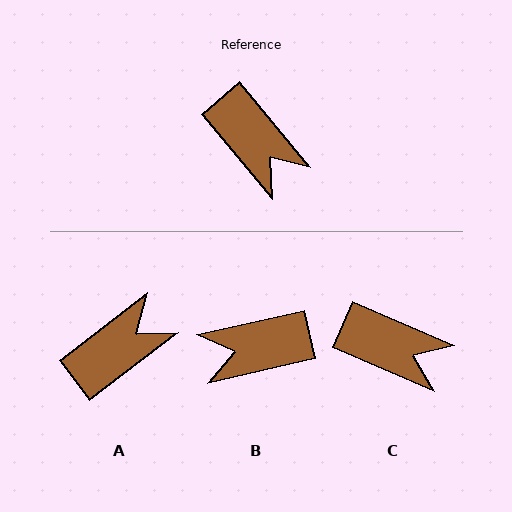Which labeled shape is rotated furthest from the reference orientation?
B, about 117 degrees away.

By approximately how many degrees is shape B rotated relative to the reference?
Approximately 117 degrees clockwise.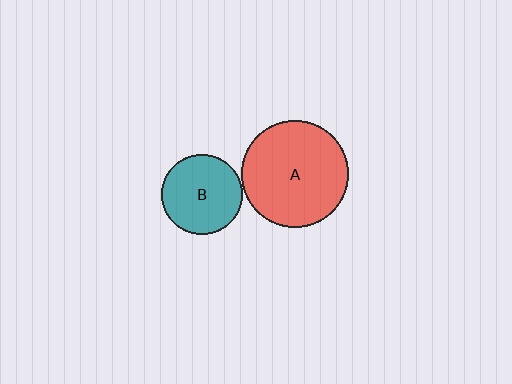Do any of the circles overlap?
No, none of the circles overlap.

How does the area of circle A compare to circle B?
Approximately 1.8 times.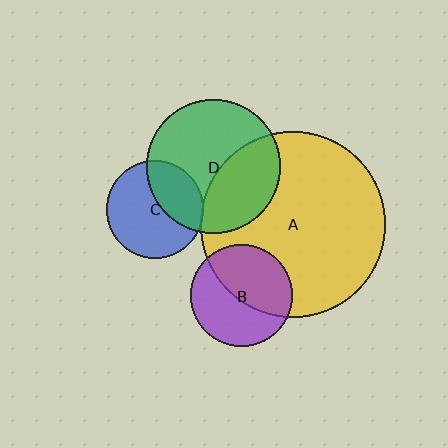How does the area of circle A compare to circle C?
Approximately 3.6 times.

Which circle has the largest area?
Circle A (yellow).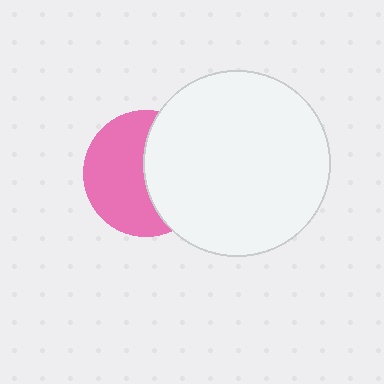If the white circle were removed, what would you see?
You would see the complete pink circle.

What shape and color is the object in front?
The object in front is a white circle.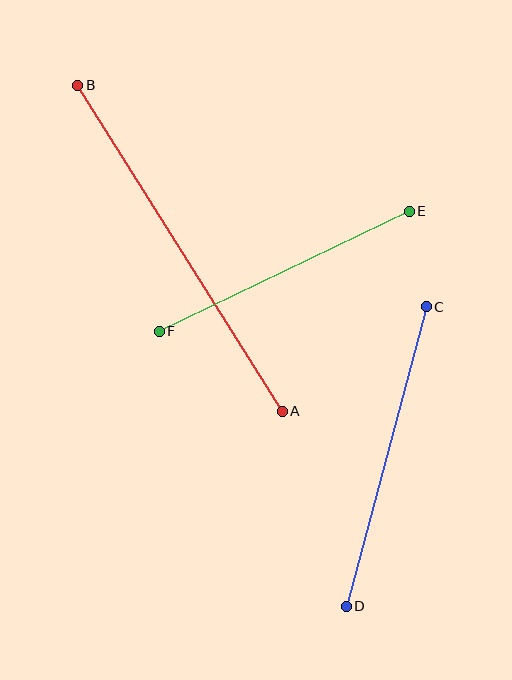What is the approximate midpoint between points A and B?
The midpoint is at approximately (180, 248) pixels.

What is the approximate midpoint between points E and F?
The midpoint is at approximately (284, 271) pixels.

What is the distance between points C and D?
The distance is approximately 310 pixels.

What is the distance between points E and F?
The distance is approximately 277 pixels.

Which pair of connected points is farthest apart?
Points A and B are farthest apart.